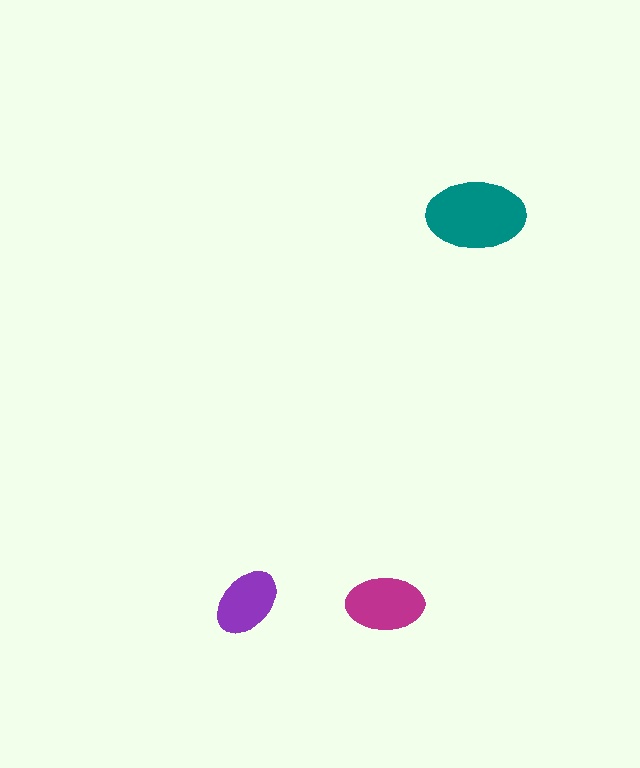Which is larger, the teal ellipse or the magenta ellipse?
The teal one.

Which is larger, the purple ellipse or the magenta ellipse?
The magenta one.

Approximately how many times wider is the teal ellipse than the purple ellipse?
About 1.5 times wider.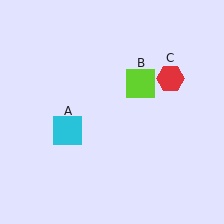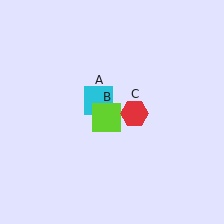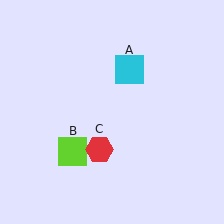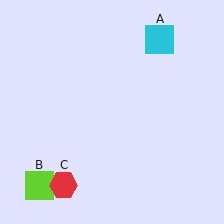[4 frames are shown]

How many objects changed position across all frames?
3 objects changed position: cyan square (object A), lime square (object B), red hexagon (object C).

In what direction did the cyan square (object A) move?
The cyan square (object A) moved up and to the right.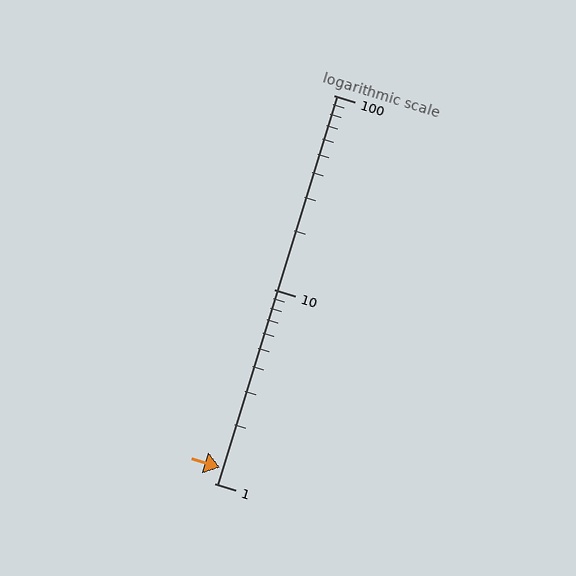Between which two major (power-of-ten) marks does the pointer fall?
The pointer is between 1 and 10.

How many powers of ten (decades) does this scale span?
The scale spans 2 decades, from 1 to 100.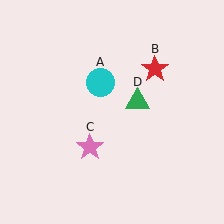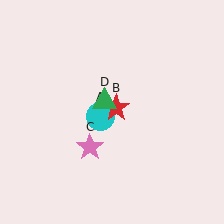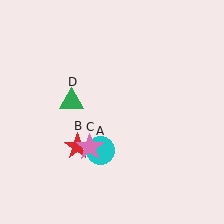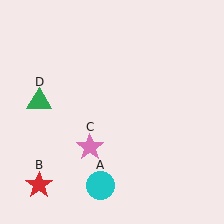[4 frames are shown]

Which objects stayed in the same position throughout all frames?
Pink star (object C) remained stationary.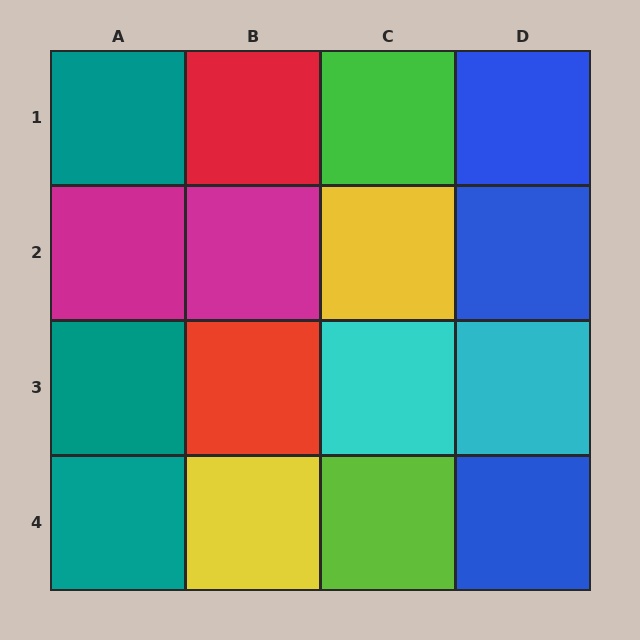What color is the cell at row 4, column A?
Teal.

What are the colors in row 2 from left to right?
Magenta, magenta, yellow, blue.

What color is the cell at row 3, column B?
Red.